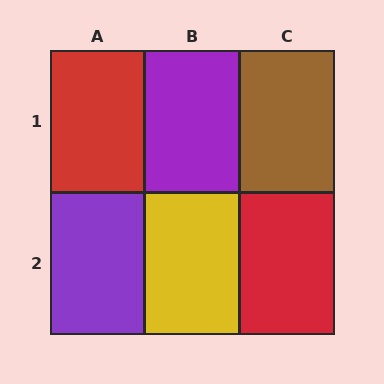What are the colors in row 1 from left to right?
Red, purple, brown.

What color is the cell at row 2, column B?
Yellow.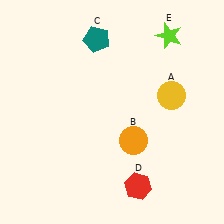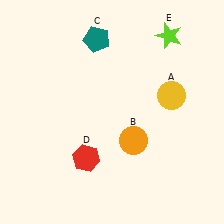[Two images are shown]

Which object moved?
The red hexagon (D) moved left.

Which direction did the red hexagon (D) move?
The red hexagon (D) moved left.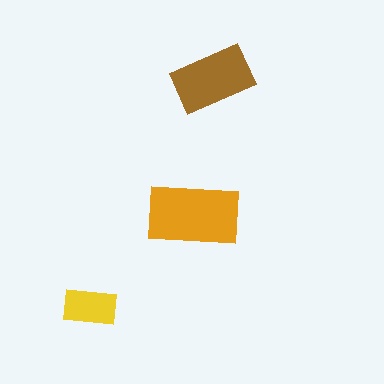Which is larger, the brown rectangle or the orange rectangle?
The orange one.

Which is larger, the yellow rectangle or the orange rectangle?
The orange one.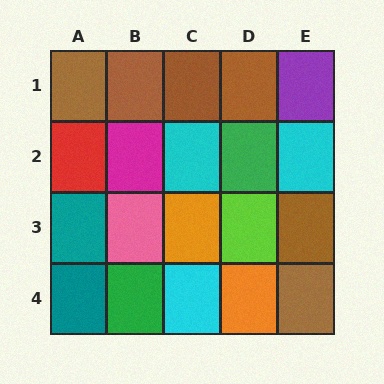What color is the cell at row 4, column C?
Cyan.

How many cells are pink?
1 cell is pink.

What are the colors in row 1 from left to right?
Brown, brown, brown, brown, purple.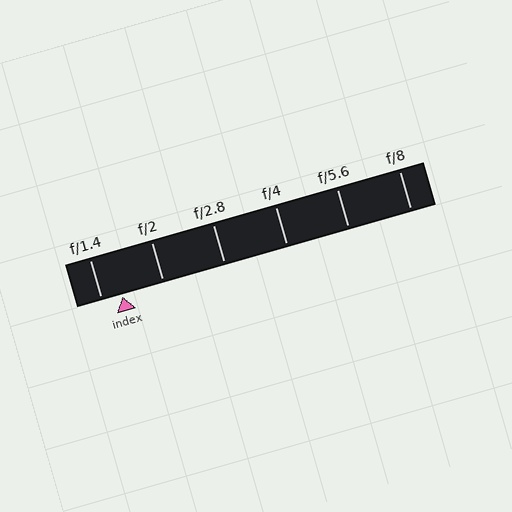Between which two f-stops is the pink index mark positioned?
The index mark is between f/1.4 and f/2.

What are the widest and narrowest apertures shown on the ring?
The widest aperture shown is f/1.4 and the narrowest is f/8.